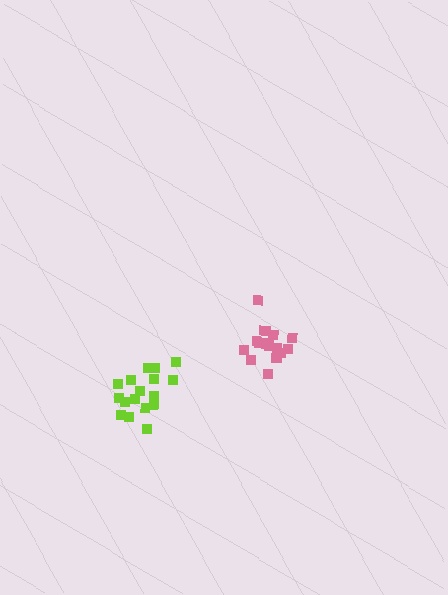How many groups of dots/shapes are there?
There are 2 groups.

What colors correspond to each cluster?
The clusters are colored: lime, pink.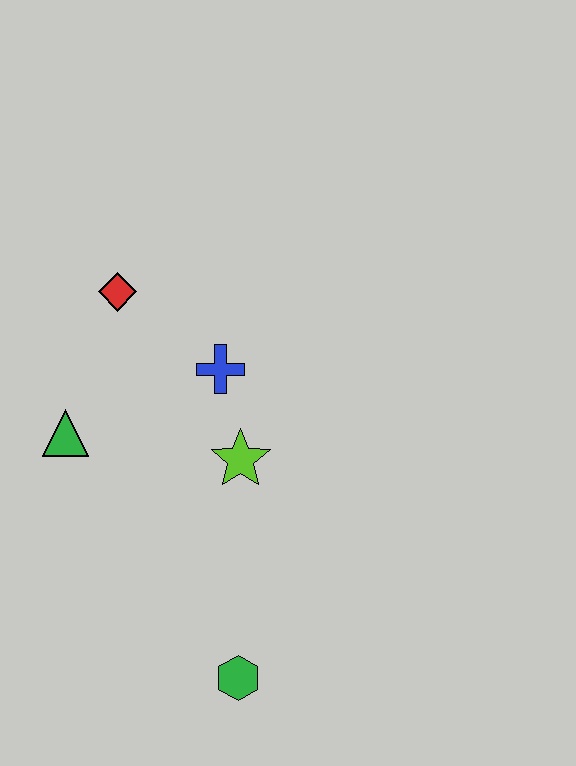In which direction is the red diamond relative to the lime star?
The red diamond is above the lime star.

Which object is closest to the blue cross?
The lime star is closest to the blue cross.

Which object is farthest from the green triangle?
The green hexagon is farthest from the green triangle.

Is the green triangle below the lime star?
No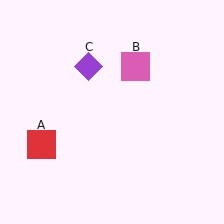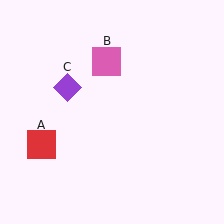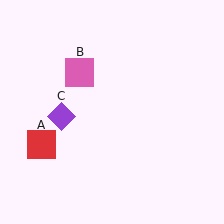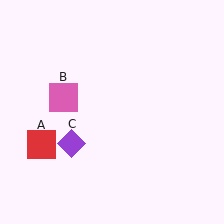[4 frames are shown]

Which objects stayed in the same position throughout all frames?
Red square (object A) remained stationary.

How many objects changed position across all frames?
2 objects changed position: pink square (object B), purple diamond (object C).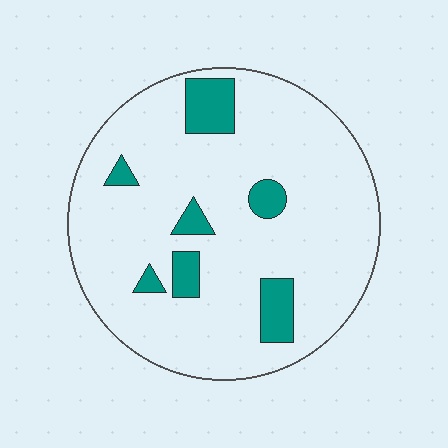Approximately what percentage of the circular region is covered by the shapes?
Approximately 10%.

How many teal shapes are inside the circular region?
7.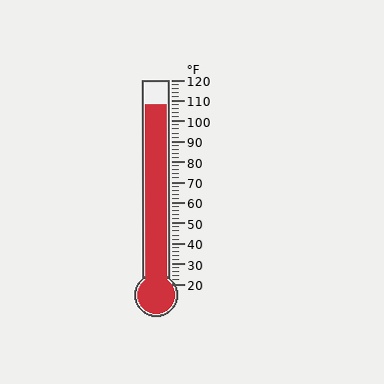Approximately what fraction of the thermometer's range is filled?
The thermometer is filled to approximately 90% of its range.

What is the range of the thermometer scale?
The thermometer scale ranges from 20°F to 120°F.